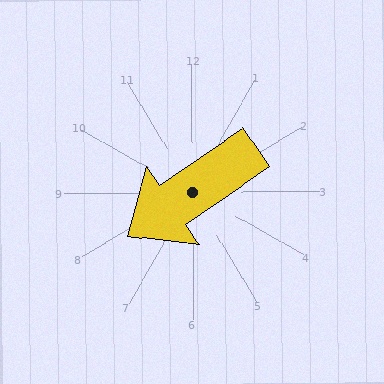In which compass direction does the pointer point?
Southwest.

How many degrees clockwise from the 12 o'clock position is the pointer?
Approximately 236 degrees.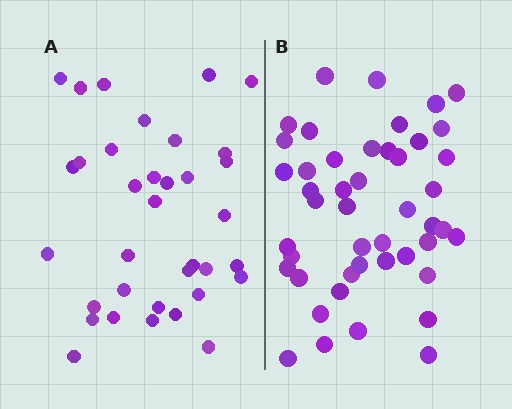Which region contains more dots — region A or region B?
Region B (the right region) has more dots.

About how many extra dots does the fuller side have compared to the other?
Region B has roughly 12 or so more dots than region A.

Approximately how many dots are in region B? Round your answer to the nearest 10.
About 50 dots. (The exact count is 46, which rounds to 50.)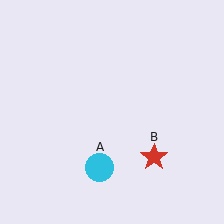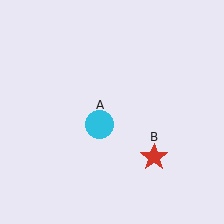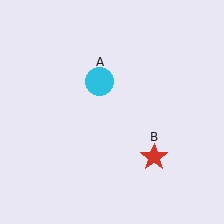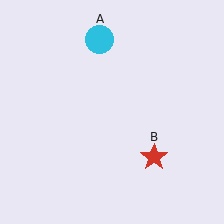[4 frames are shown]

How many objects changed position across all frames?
1 object changed position: cyan circle (object A).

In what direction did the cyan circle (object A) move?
The cyan circle (object A) moved up.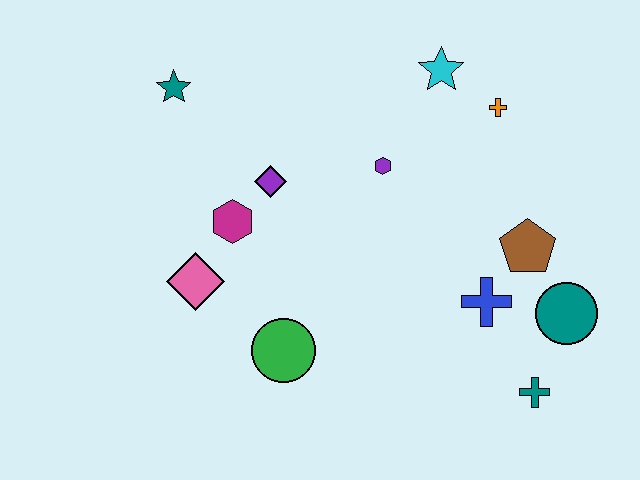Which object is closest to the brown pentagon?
The blue cross is closest to the brown pentagon.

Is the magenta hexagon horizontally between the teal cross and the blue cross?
No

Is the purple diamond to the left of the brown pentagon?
Yes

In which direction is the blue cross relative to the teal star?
The blue cross is to the right of the teal star.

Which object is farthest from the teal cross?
The teal star is farthest from the teal cross.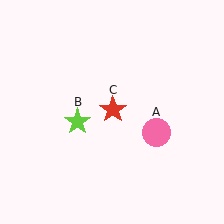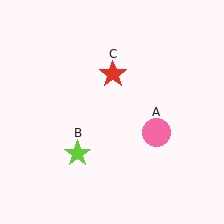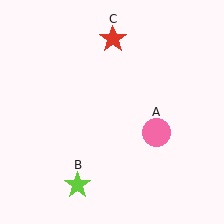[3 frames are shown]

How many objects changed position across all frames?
2 objects changed position: lime star (object B), red star (object C).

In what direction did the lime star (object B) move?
The lime star (object B) moved down.